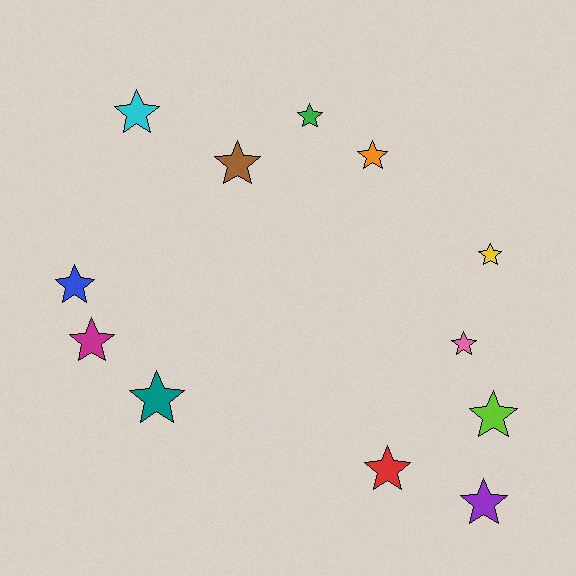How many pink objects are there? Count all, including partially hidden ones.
There is 1 pink object.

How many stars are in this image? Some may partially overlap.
There are 12 stars.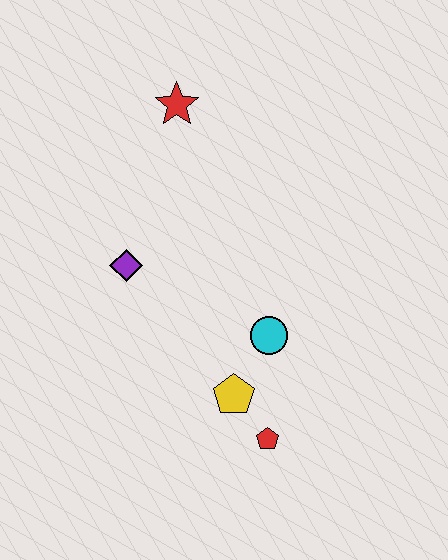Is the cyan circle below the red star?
Yes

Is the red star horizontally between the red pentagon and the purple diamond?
Yes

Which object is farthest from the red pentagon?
The red star is farthest from the red pentagon.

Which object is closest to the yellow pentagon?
The red pentagon is closest to the yellow pentagon.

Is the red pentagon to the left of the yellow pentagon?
No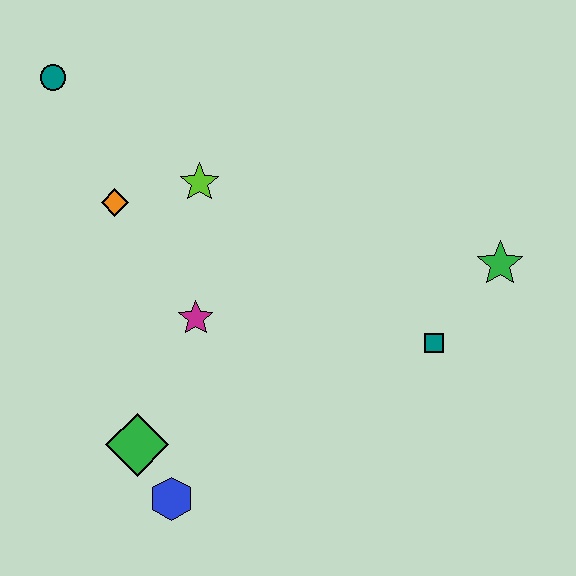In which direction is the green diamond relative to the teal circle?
The green diamond is below the teal circle.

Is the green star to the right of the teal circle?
Yes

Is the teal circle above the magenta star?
Yes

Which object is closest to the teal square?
The green star is closest to the teal square.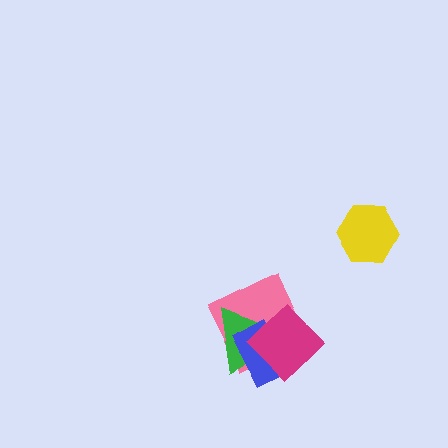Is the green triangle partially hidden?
Yes, it is partially covered by another shape.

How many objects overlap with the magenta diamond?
3 objects overlap with the magenta diamond.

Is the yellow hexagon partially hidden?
No, no other shape covers it.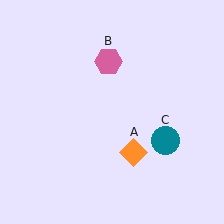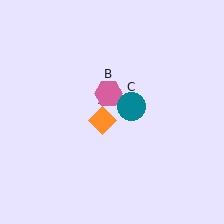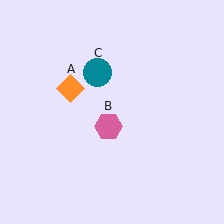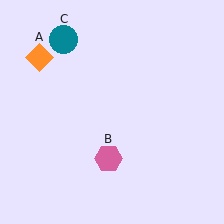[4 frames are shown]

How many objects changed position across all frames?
3 objects changed position: orange diamond (object A), pink hexagon (object B), teal circle (object C).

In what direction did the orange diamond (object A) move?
The orange diamond (object A) moved up and to the left.